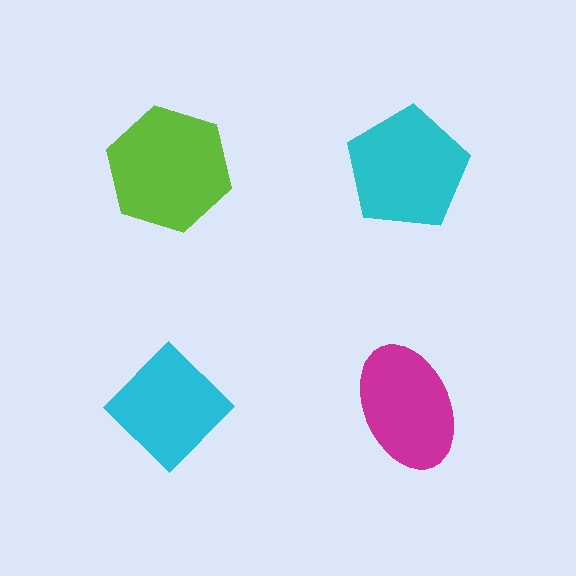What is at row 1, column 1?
A lime hexagon.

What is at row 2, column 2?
A magenta ellipse.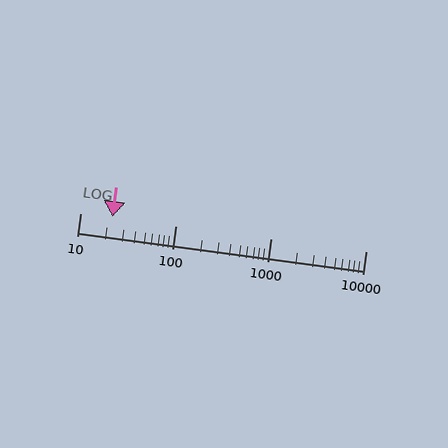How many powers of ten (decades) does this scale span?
The scale spans 3 decades, from 10 to 10000.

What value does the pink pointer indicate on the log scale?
The pointer indicates approximately 22.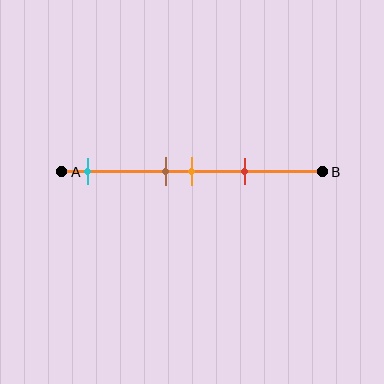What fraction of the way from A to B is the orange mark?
The orange mark is approximately 50% (0.5) of the way from A to B.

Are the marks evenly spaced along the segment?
No, the marks are not evenly spaced.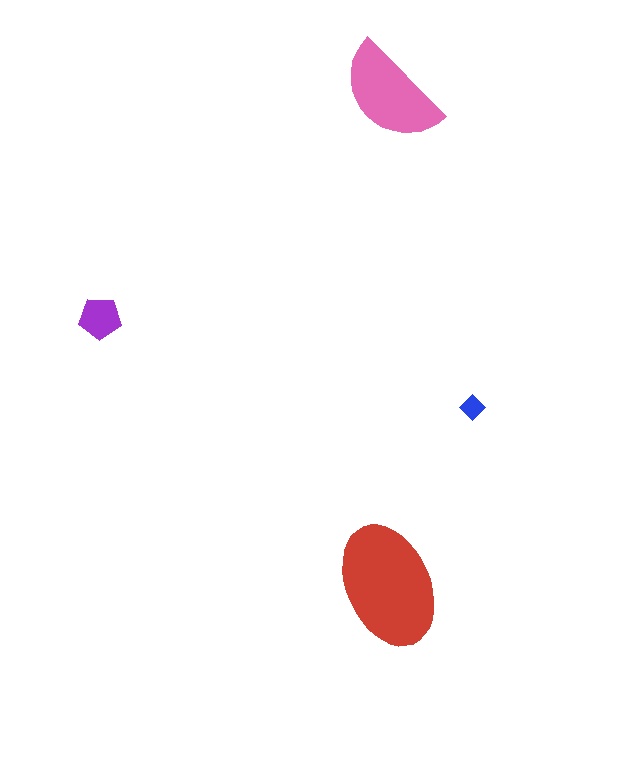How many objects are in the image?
There are 4 objects in the image.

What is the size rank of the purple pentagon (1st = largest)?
3rd.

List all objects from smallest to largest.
The blue diamond, the purple pentagon, the pink semicircle, the red ellipse.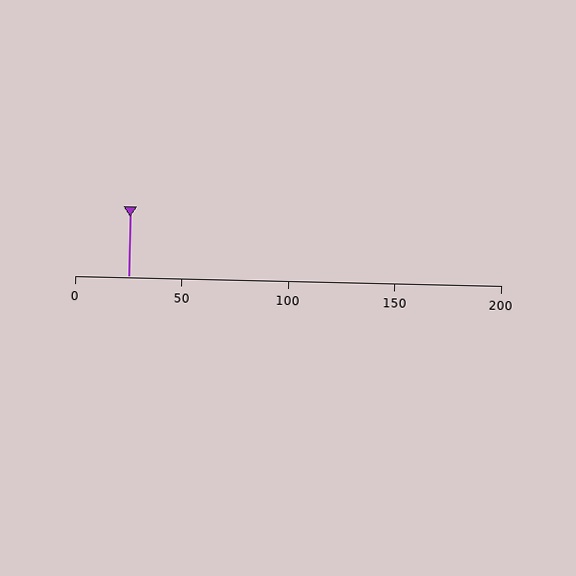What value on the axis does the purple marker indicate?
The marker indicates approximately 25.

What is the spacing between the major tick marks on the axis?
The major ticks are spaced 50 apart.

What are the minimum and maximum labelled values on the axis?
The axis runs from 0 to 200.